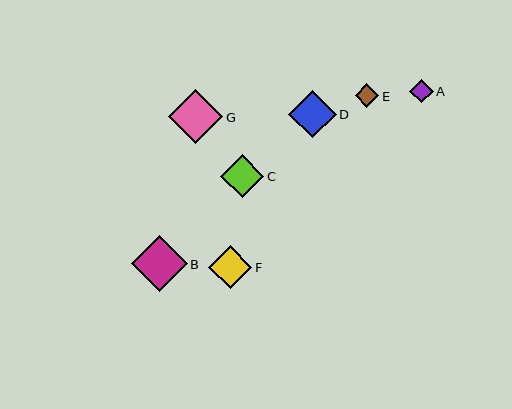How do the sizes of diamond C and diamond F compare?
Diamond C and diamond F are approximately the same size.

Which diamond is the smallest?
Diamond A is the smallest with a size of approximately 23 pixels.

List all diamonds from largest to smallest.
From largest to smallest: B, G, D, C, F, E, A.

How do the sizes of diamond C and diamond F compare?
Diamond C and diamond F are approximately the same size.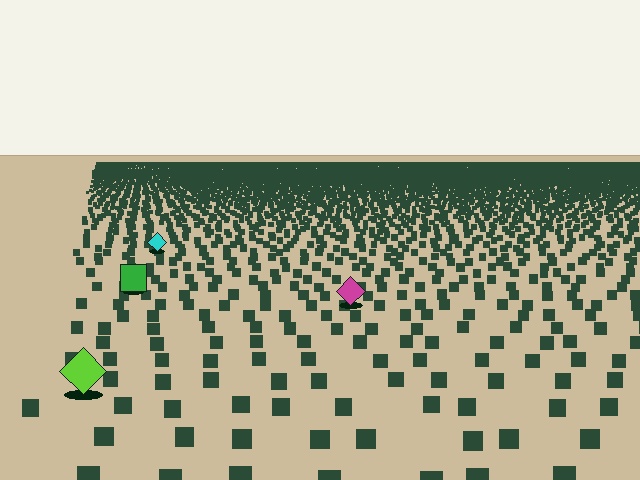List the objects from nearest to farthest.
From nearest to farthest: the lime diamond, the magenta diamond, the green square, the cyan diamond.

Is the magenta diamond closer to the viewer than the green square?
Yes. The magenta diamond is closer — you can tell from the texture gradient: the ground texture is coarser near it.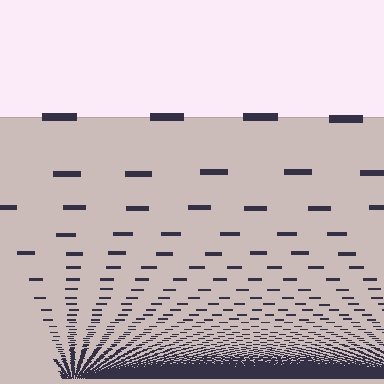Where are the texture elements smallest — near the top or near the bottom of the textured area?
Near the bottom.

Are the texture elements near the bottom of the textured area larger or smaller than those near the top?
Smaller. The gradient is inverted — elements near the bottom are smaller and denser.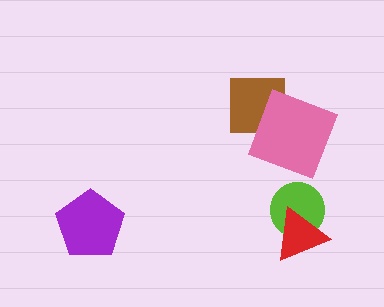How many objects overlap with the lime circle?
1 object overlaps with the lime circle.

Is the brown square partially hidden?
Yes, it is partially covered by another shape.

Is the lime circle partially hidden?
Yes, it is partially covered by another shape.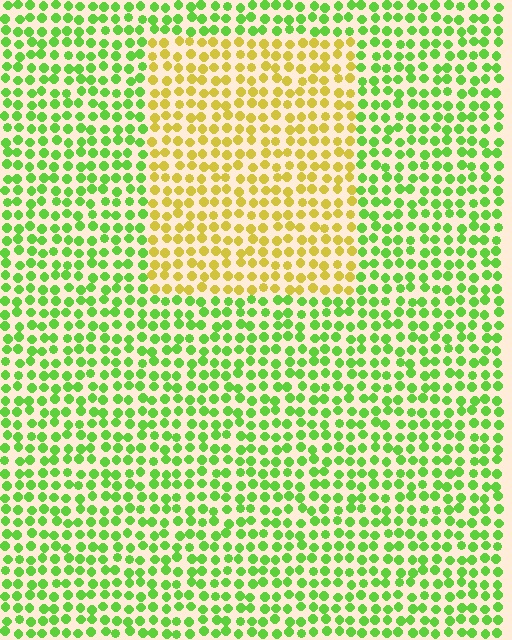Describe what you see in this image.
The image is filled with small lime elements in a uniform arrangement. A rectangle-shaped region is visible where the elements are tinted to a slightly different hue, forming a subtle color boundary.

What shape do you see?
I see a rectangle.